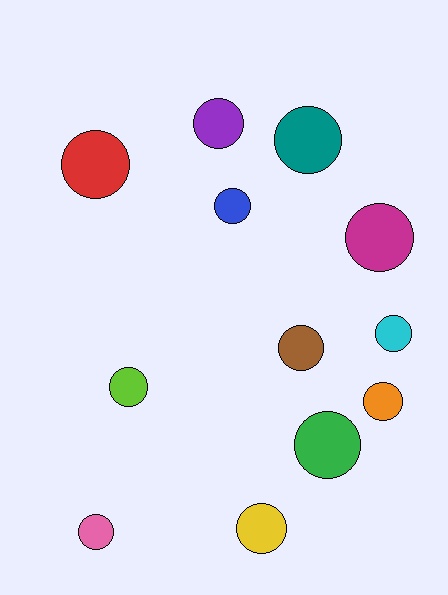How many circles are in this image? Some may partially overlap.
There are 12 circles.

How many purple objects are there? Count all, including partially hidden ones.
There is 1 purple object.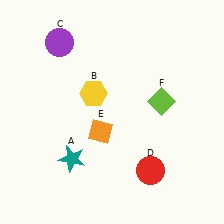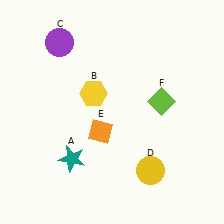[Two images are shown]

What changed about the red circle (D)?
In Image 1, D is red. In Image 2, it changed to yellow.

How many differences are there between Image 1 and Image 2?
There is 1 difference between the two images.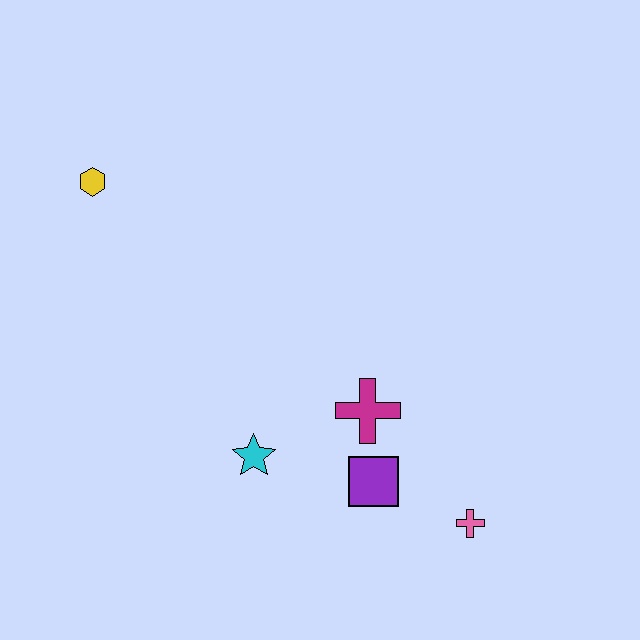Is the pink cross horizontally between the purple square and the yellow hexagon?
No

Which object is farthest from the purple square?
The yellow hexagon is farthest from the purple square.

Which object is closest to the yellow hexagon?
The cyan star is closest to the yellow hexagon.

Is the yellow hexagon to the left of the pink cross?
Yes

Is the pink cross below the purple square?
Yes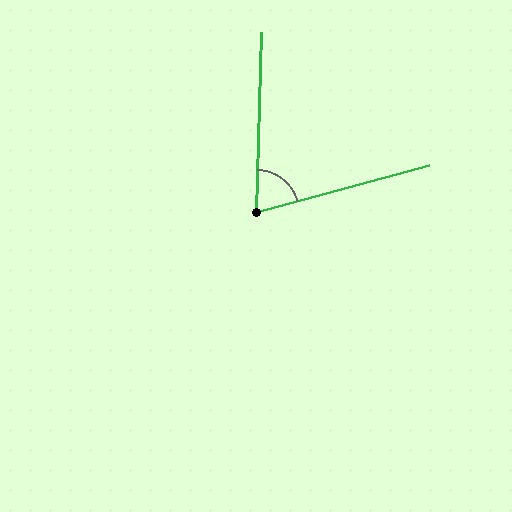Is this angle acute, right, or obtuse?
It is acute.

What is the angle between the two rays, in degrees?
Approximately 73 degrees.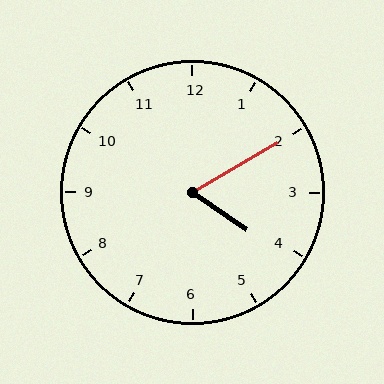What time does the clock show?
4:10.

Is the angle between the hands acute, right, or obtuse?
It is acute.